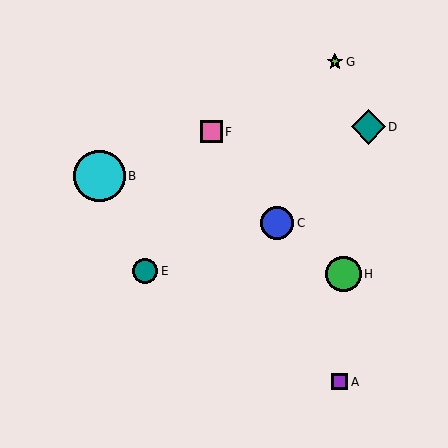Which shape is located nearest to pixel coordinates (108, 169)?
The cyan circle (labeled B) at (99, 176) is nearest to that location.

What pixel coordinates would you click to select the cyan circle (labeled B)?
Click at (99, 176) to select the cyan circle B.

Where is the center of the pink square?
The center of the pink square is at (211, 132).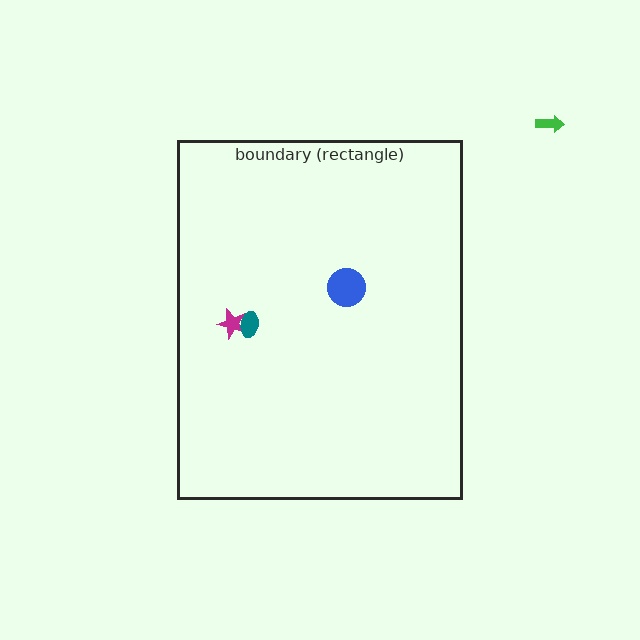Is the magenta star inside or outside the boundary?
Inside.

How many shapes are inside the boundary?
3 inside, 1 outside.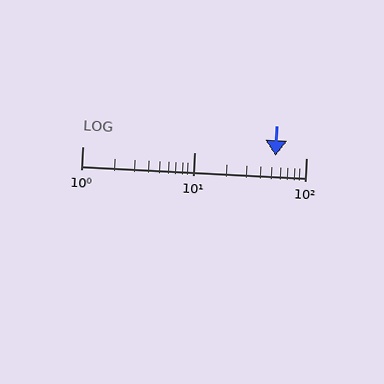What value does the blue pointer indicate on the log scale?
The pointer indicates approximately 53.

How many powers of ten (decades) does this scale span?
The scale spans 2 decades, from 1 to 100.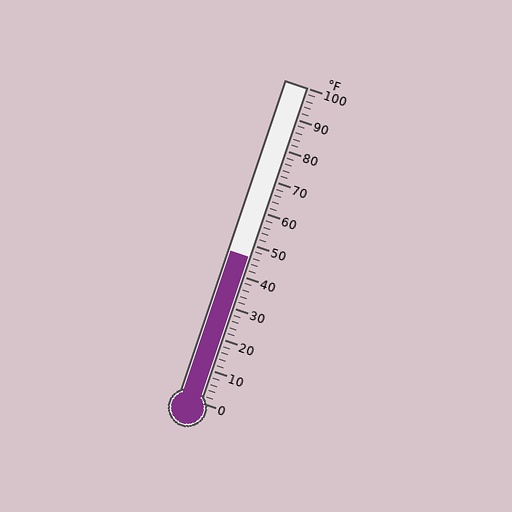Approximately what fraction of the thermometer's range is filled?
The thermometer is filled to approximately 45% of its range.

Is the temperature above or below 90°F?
The temperature is below 90°F.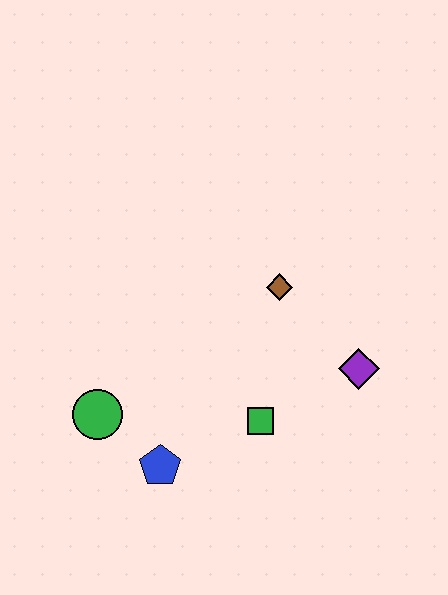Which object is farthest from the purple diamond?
The green circle is farthest from the purple diamond.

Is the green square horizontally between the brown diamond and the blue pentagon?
Yes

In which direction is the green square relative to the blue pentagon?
The green square is to the right of the blue pentagon.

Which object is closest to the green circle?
The blue pentagon is closest to the green circle.